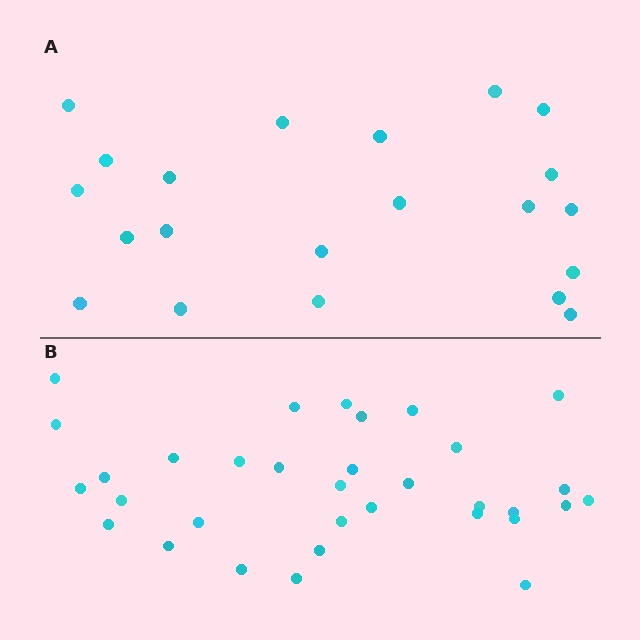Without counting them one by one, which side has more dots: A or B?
Region B (the bottom region) has more dots.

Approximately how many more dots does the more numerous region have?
Region B has roughly 12 or so more dots than region A.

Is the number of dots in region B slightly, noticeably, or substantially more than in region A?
Region B has substantially more. The ratio is roughly 1.6 to 1.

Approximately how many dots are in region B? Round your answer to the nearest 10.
About 30 dots. (The exact count is 33, which rounds to 30.)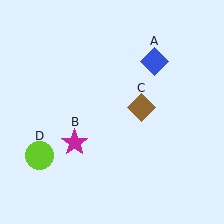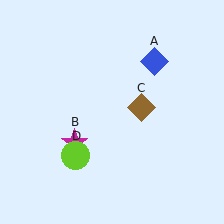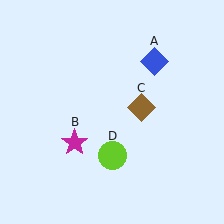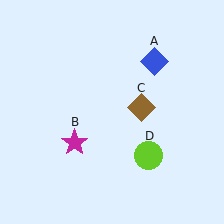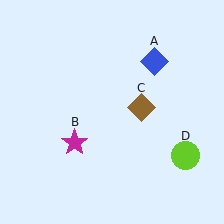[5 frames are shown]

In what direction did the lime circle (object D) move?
The lime circle (object D) moved right.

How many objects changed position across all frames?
1 object changed position: lime circle (object D).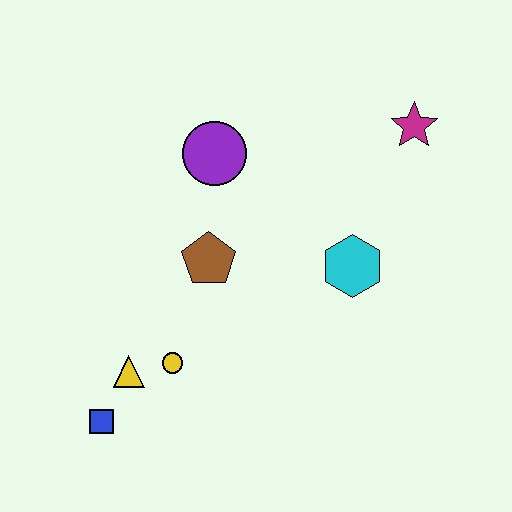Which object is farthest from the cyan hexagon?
The blue square is farthest from the cyan hexagon.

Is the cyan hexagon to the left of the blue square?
No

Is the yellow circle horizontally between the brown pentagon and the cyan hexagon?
No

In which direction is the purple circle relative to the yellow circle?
The purple circle is above the yellow circle.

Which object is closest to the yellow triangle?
The yellow circle is closest to the yellow triangle.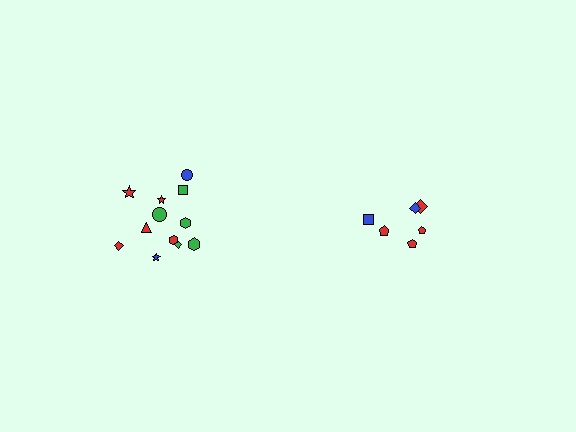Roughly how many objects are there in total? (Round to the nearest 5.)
Roughly 20 objects in total.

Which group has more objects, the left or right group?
The left group.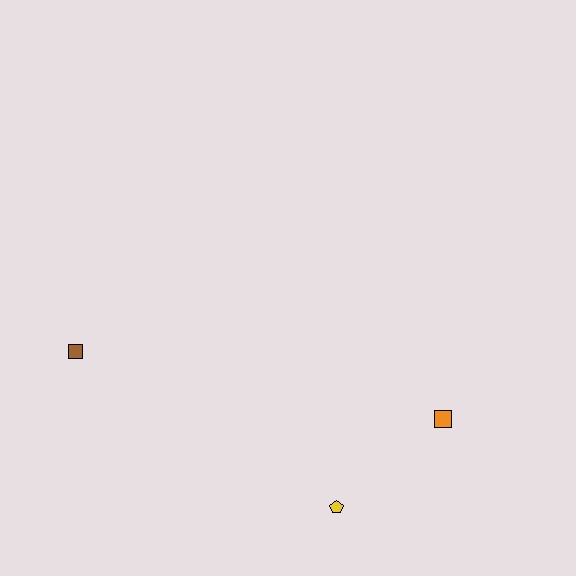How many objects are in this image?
There are 3 objects.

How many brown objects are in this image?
There is 1 brown object.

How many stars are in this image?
There are no stars.